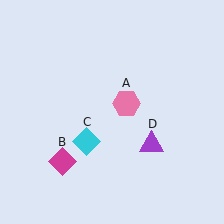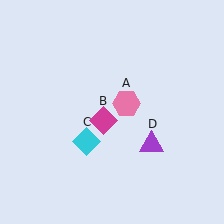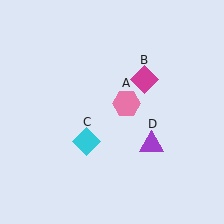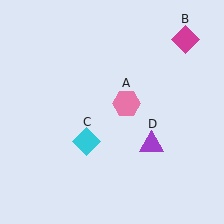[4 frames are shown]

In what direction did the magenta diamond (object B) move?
The magenta diamond (object B) moved up and to the right.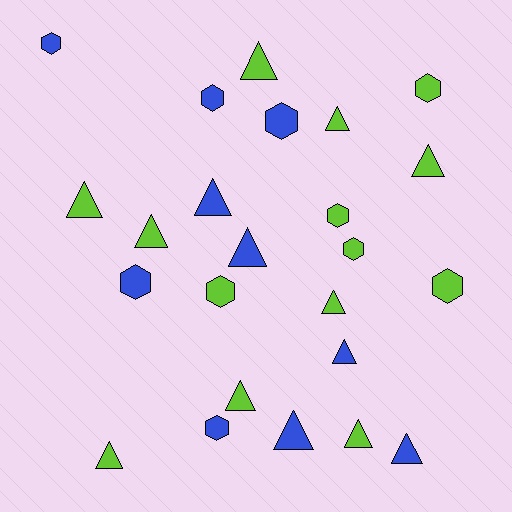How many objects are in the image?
There are 24 objects.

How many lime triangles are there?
There are 9 lime triangles.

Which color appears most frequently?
Lime, with 14 objects.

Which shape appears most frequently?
Triangle, with 14 objects.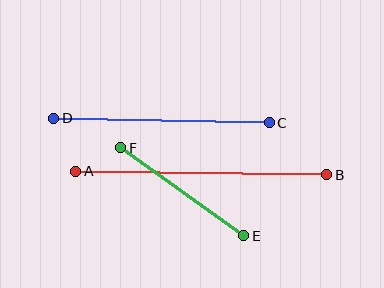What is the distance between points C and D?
The distance is approximately 216 pixels.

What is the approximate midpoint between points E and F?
The midpoint is at approximately (182, 192) pixels.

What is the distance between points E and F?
The distance is approximately 151 pixels.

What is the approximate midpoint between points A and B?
The midpoint is at approximately (201, 173) pixels.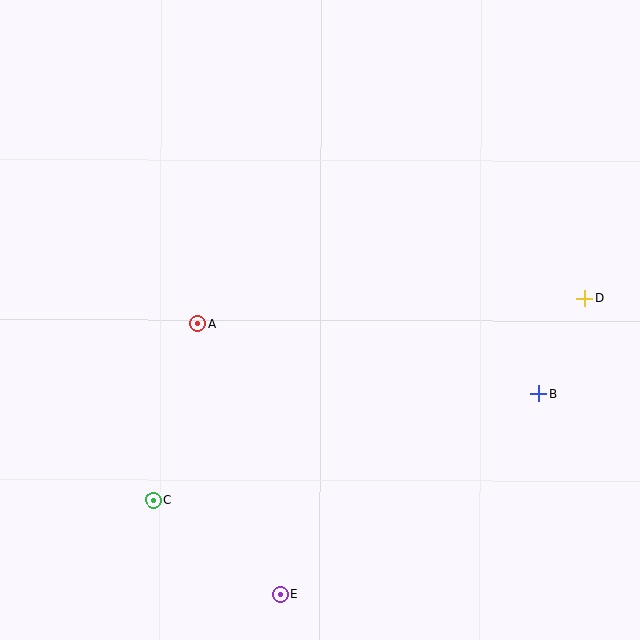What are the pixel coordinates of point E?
Point E is at (280, 594).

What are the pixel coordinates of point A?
Point A is at (198, 323).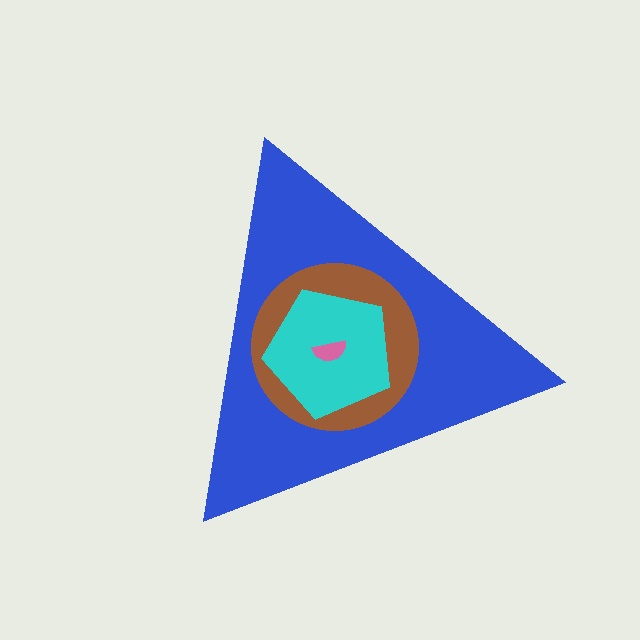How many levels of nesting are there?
4.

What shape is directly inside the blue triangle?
The brown circle.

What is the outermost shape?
The blue triangle.